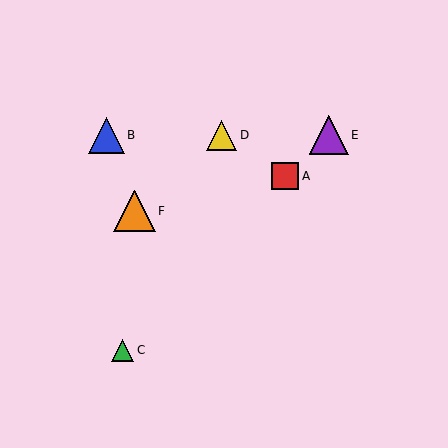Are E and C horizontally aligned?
No, E is at y≈135 and C is at y≈350.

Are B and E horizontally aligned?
Yes, both are at y≈135.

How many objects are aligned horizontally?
3 objects (B, D, E) are aligned horizontally.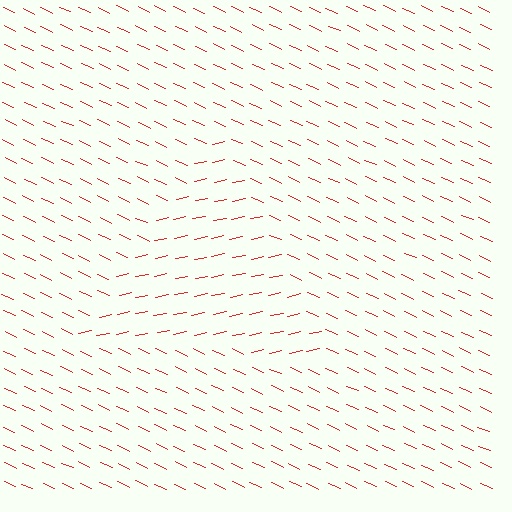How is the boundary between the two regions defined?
The boundary is defined purely by a change in line orientation (approximately 37 degrees difference). All lines are the same color and thickness.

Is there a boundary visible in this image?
Yes, there is a texture boundary formed by a change in line orientation.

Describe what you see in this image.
The image is filled with small red line segments. A triangle region in the image has lines oriented differently from the surrounding lines, creating a visible texture boundary.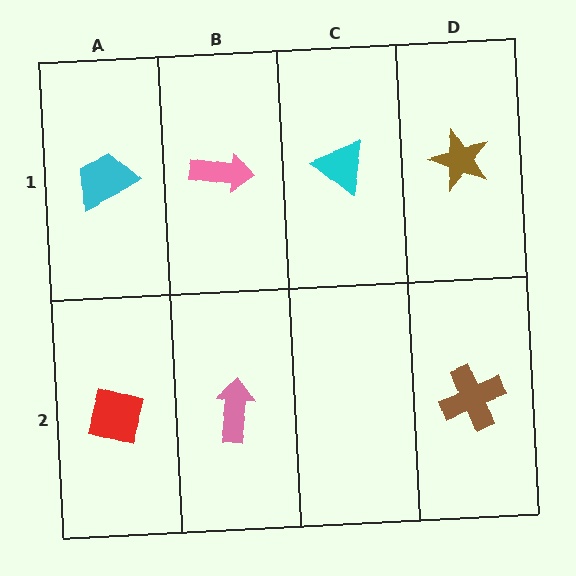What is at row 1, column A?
A cyan trapezoid.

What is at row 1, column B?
A pink arrow.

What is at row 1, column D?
A brown star.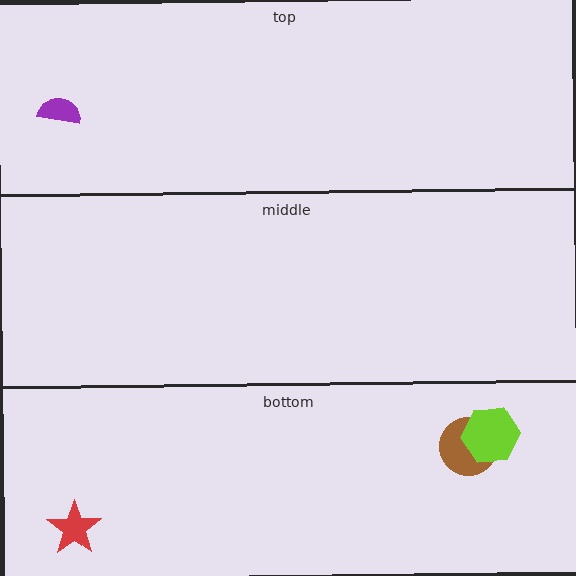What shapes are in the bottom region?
The red star, the brown circle, the lime hexagon.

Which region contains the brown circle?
The bottom region.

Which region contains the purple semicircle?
The top region.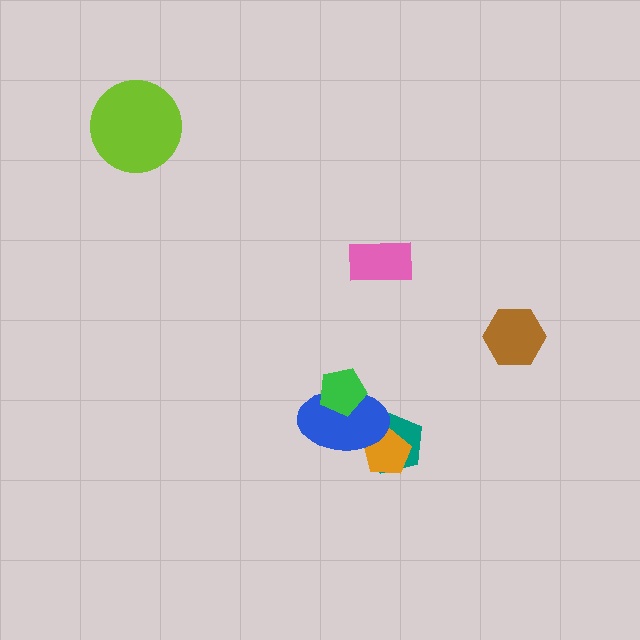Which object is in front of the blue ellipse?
The green pentagon is in front of the blue ellipse.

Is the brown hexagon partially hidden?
No, no other shape covers it.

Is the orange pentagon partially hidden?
Yes, it is partially covered by another shape.